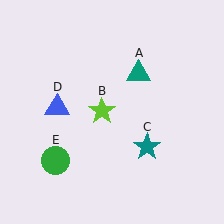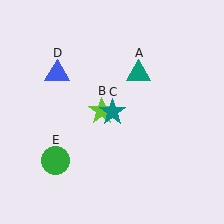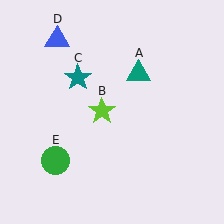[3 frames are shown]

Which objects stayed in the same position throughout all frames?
Teal triangle (object A) and lime star (object B) and green circle (object E) remained stationary.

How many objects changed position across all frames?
2 objects changed position: teal star (object C), blue triangle (object D).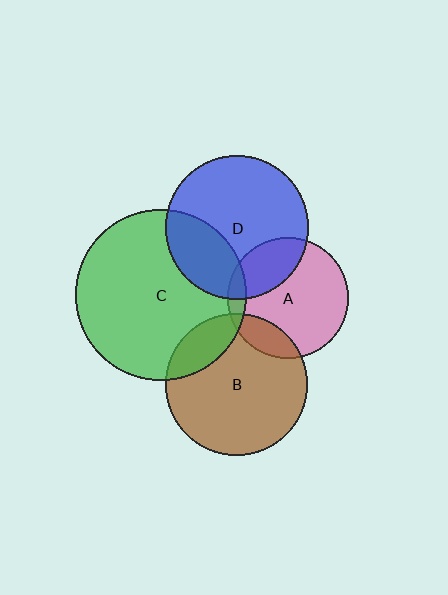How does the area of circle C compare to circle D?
Approximately 1.4 times.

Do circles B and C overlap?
Yes.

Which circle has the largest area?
Circle C (green).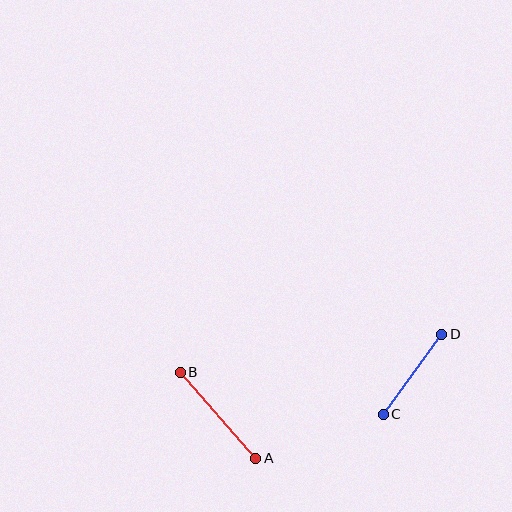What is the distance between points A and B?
The distance is approximately 114 pixels.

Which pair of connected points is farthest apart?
Points A and B are farthest apart.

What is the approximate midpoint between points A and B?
The midpoint is at approximately (218, 415) pixels.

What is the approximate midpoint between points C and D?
The midpoint is at approximately (413, 374) pixels.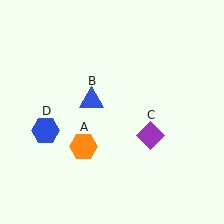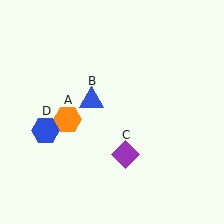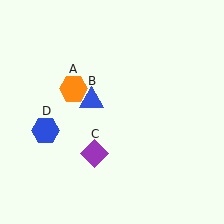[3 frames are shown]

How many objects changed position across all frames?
2 objects changed position: orange hexagon (object A), purple diamond (object C).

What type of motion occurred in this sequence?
The orange hexagon (object A), purple diamond (object C) rotated clockwise around the center of the scene.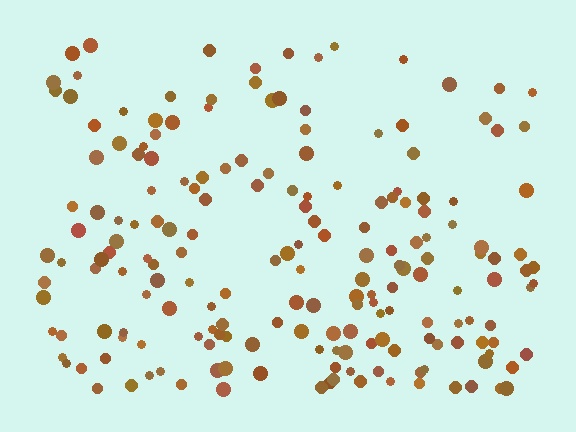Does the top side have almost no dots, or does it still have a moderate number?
Still a moderate number, just noticeably fewer than the bottom.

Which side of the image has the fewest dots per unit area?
The top.